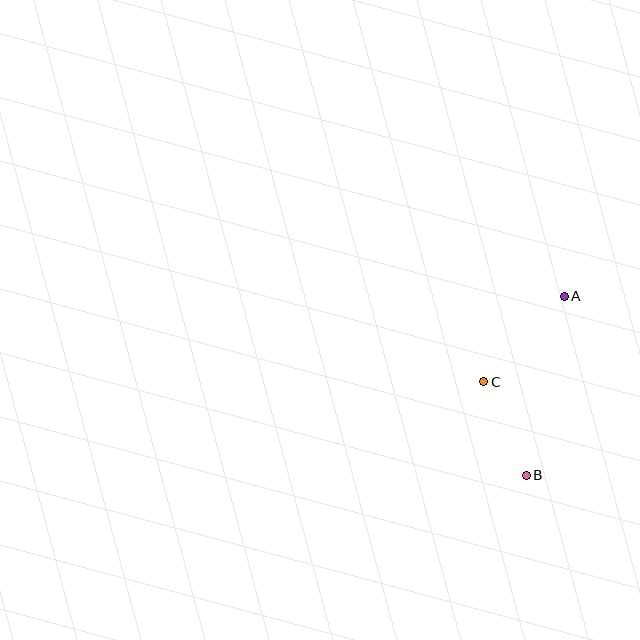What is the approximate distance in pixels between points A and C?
The distance between A and C is approximately 118 pixels.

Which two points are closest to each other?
Points B and C are closest to each other.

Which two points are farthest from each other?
Points A and B are farthest from each other.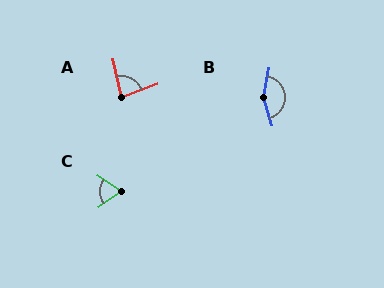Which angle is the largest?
B, at approximately 153 degrees.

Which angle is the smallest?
C, at approximately 68 degrees.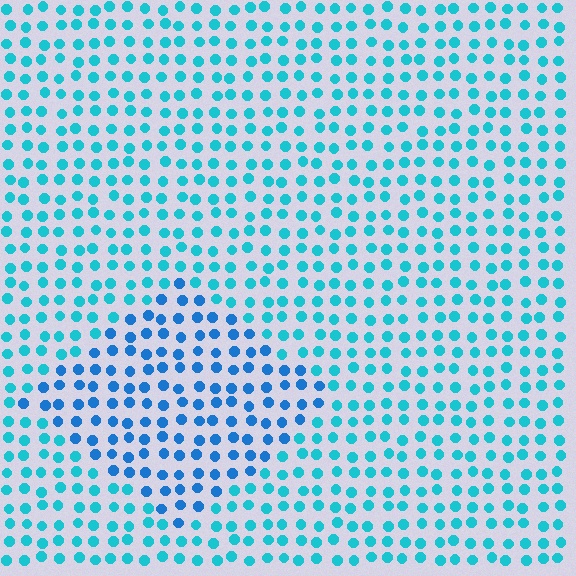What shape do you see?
I see a diamond.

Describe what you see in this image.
The image is filled with small cyan elements in a uniform arrangement. A diamond-shaped region is visible where the elements are tinted to a slightly different hue, forming a subtle color boundary.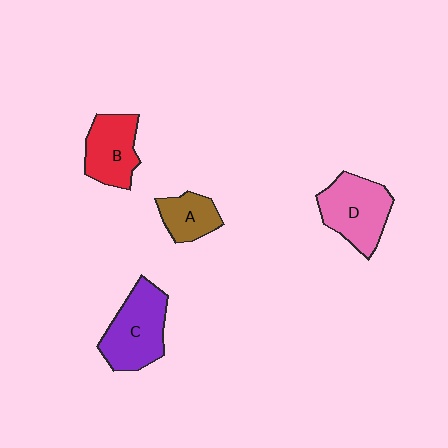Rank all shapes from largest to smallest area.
From largest to smallest: C (purple), D (pink), B (red), A (brown).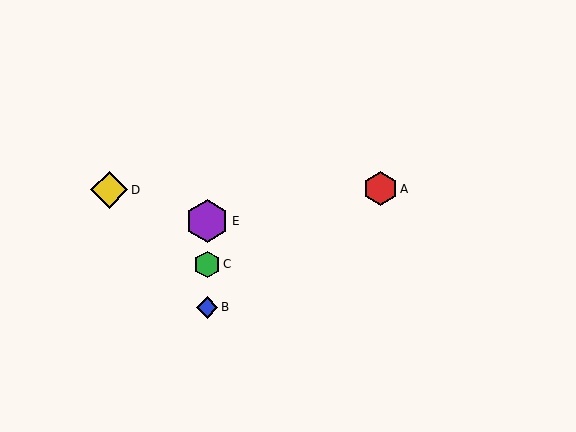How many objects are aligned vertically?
3 objects (B, C, E) are aligned vertically.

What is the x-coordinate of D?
Object D is at x≈109.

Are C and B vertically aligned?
Yes, both are at x≈207.